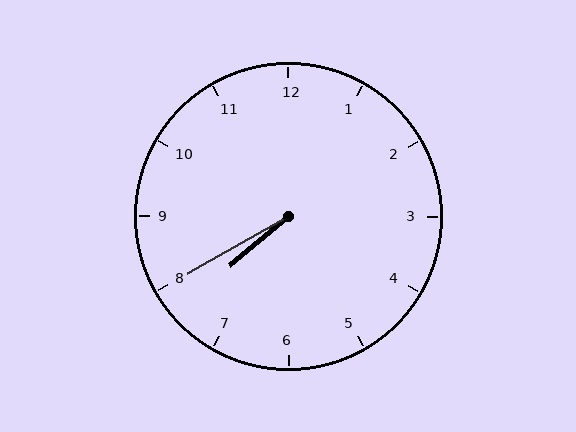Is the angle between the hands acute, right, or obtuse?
It is acute.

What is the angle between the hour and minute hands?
Approximately 10 degrees.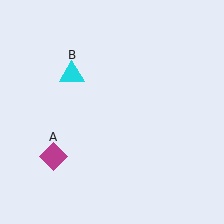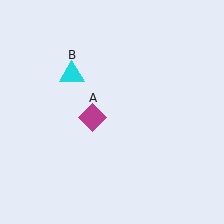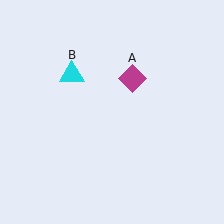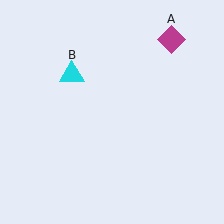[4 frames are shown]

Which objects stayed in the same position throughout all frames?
Cyan triangle (object B) remained stationary.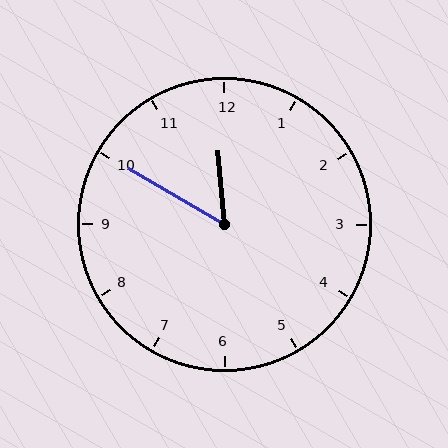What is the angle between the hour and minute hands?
Approximately 55 degrees.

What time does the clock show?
11:50.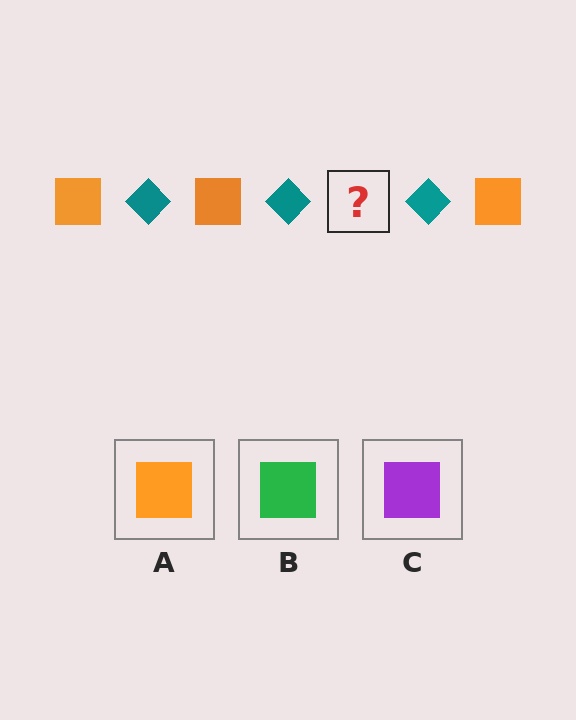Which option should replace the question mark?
Option A.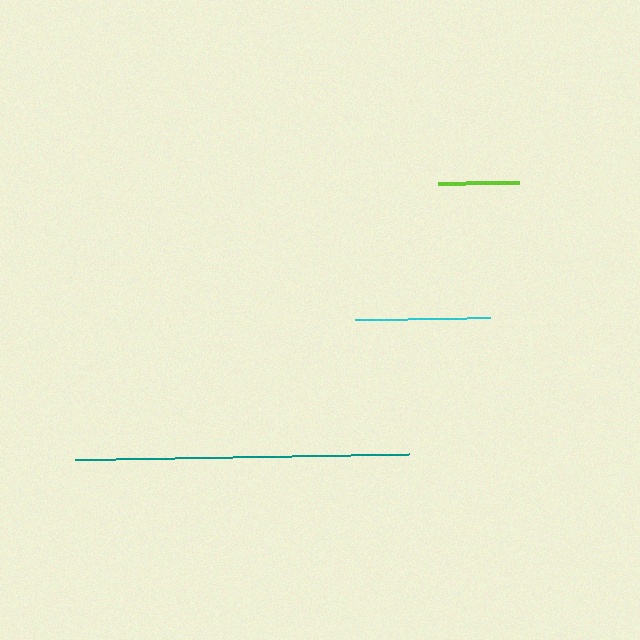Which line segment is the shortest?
The lime line is the shortest at approximately 81 pixels.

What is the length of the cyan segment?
The cyan segment is approximately 135 pixels long.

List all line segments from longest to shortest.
From longest to shortest: teal, cyan, lime.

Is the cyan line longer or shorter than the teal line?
The teal line is longer than the cyan line.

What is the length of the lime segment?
The lime segment is approximately 81 pixels long.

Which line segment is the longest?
The teal line is the longest at approximately 334 pixels.